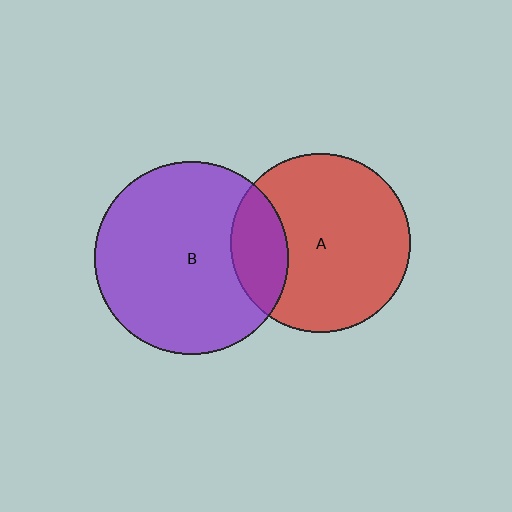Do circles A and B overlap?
Yes.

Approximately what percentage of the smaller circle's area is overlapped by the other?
Approximately 20%.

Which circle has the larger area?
Circle B (purple).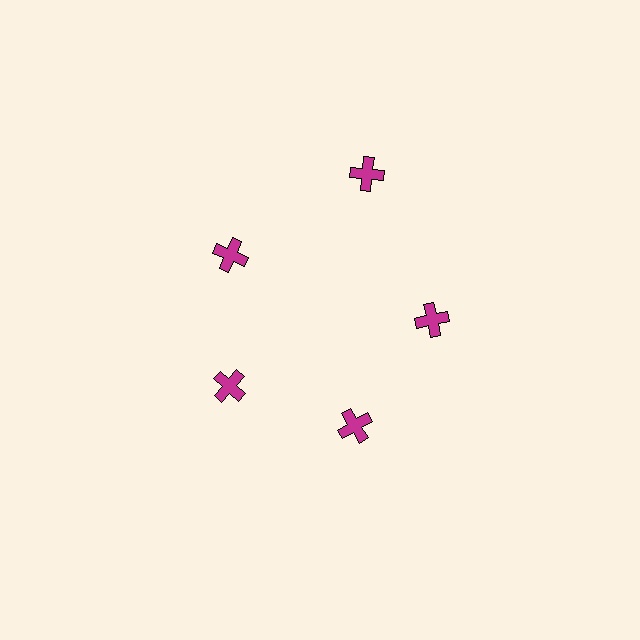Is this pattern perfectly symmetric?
No. The 5 magenta crosses are arranged in a ring, but one element near the 1 o'clock position is pushed outward from the center, breaking the 5-fold rotational symmetry.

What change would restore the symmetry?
The symmetry would be restored by moving it inward, back onto the ring so that all 5 crosses sit at equal angles and equal distance from the center.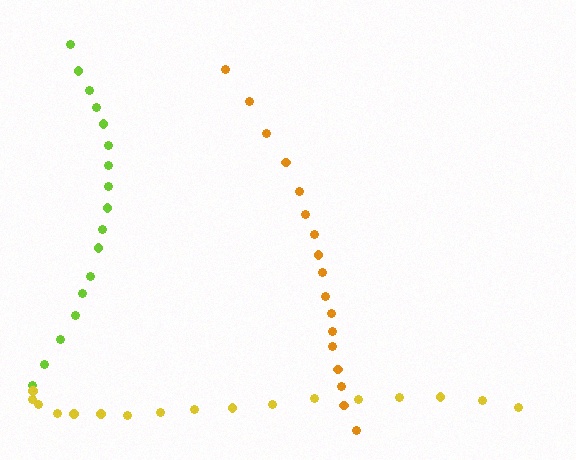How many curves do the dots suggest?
There are 3 distinct paths.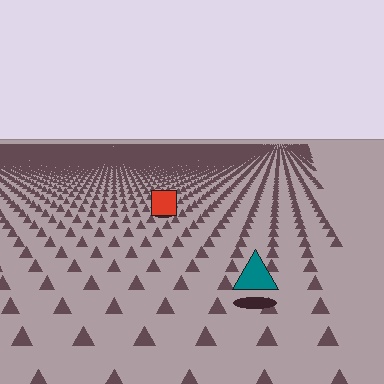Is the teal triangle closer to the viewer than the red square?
Yes. The teal triangle is closer — you can tell from the texture gradient: the ground texture is coarser near it.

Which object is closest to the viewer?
The teal triangle is closest. The texture marks near it are larger and more spread out.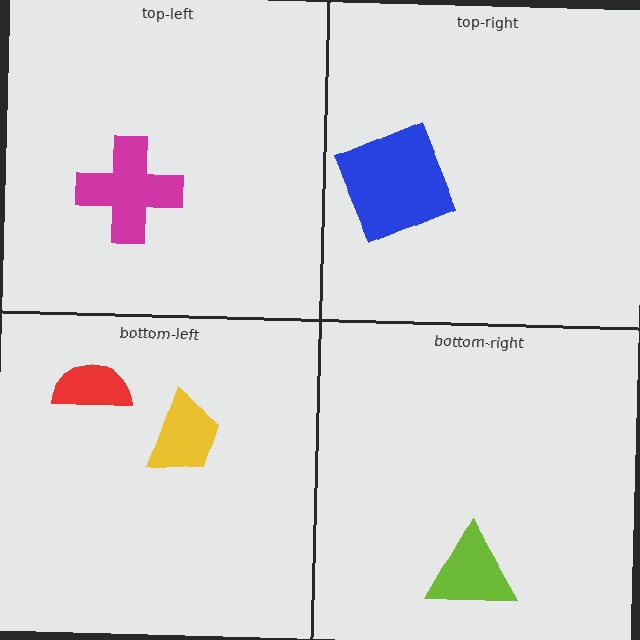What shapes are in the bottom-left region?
The red semicircle, the yellow trapezoid.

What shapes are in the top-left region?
The magenta cross.